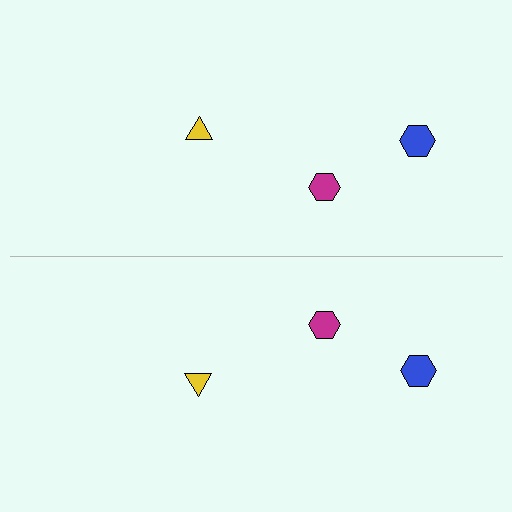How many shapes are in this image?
There are 6 shapes in this image.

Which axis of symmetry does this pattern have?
The pattern has a horizontal axis of symmetry running through the center of the image.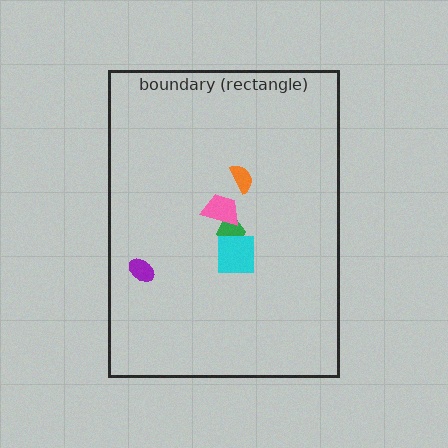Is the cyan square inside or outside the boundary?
Inside.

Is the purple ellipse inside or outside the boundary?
Inside.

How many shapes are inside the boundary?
5 inside, 0 outside.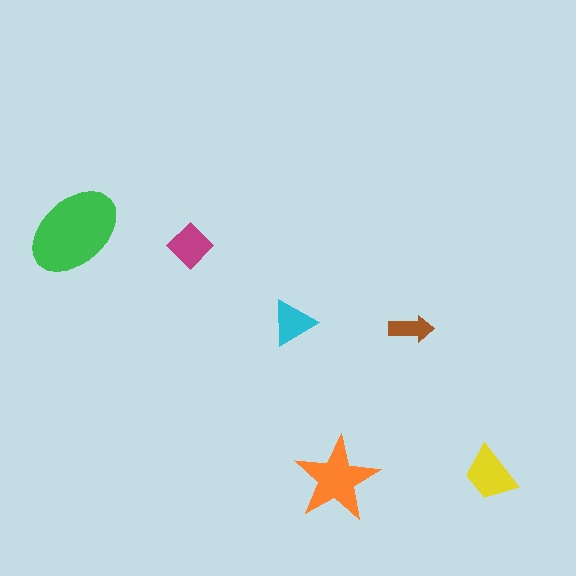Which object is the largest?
The green ellipse.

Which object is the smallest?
The brown arrow.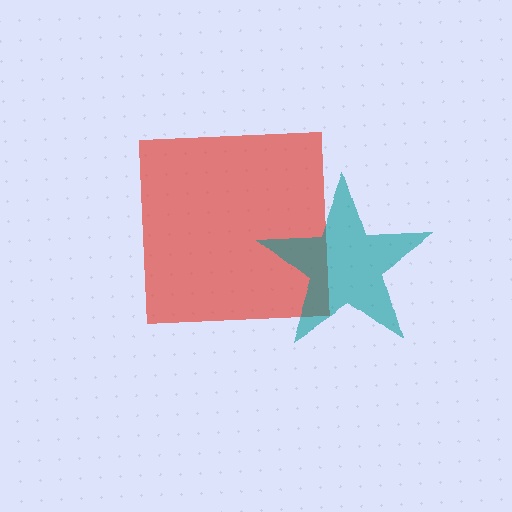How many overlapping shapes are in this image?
There are 2 overlapping shapes in the image.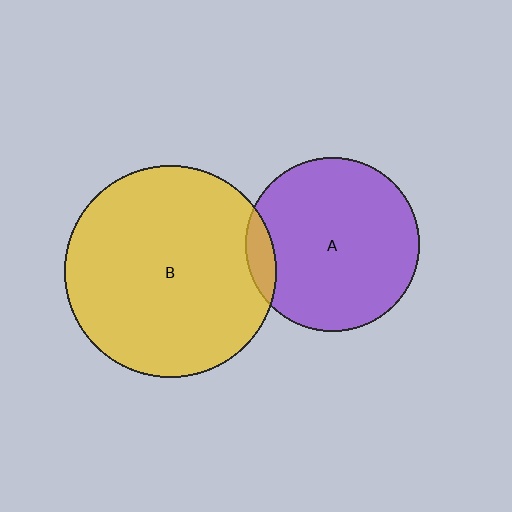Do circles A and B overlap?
Yes.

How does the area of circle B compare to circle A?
Approximately 1.5 times.